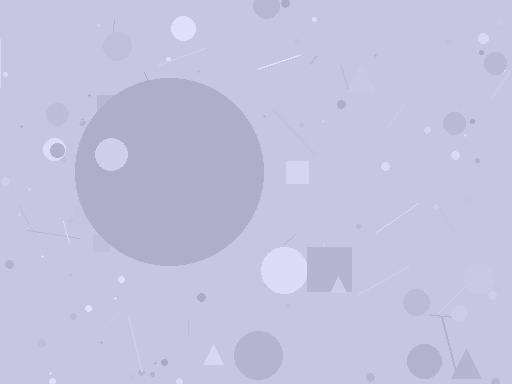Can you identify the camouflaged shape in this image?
The camouflaged shape is a circle.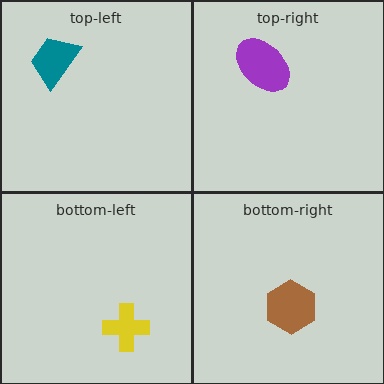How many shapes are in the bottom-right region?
1.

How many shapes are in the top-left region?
1.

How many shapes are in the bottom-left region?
1.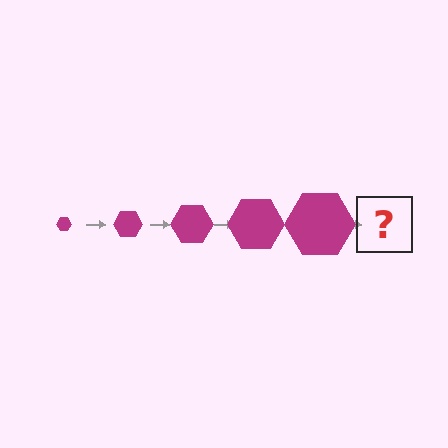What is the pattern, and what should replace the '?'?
The pattern is that the hexagon gets progressively larger each step. The '?' should be a magenta hexagon, larger than the previous one.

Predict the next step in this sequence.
The next step is a magenta hexagon, larger than the previous one.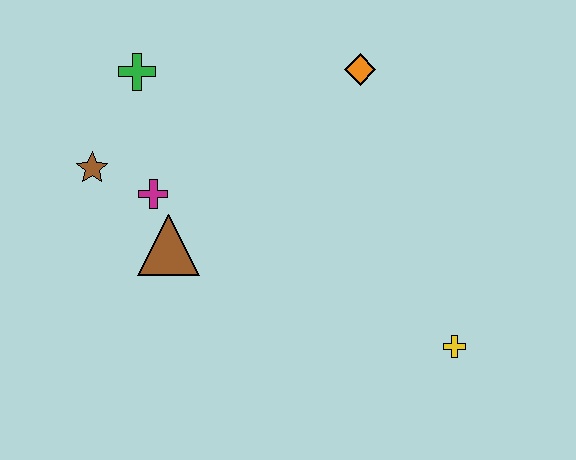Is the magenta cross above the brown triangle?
Yes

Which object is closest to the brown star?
The magenta cross is closest to the brown star.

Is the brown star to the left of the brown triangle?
Yes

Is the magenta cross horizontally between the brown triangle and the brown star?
Yes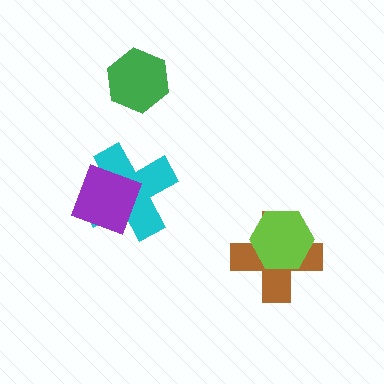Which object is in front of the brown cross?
The lime hexagon is in front of the brown cross.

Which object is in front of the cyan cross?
The purple diamond is in front of the cyan cross.